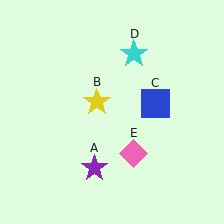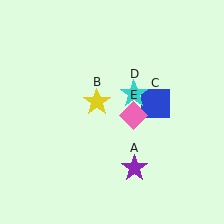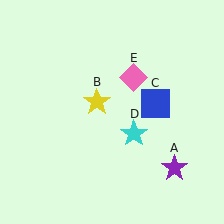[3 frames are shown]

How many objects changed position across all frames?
3 objects changed position: purple star (object A), cyan star (object D), pink diamond (object E).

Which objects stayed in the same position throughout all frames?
Yellow star (object B) and blue square (object C) remained stationary.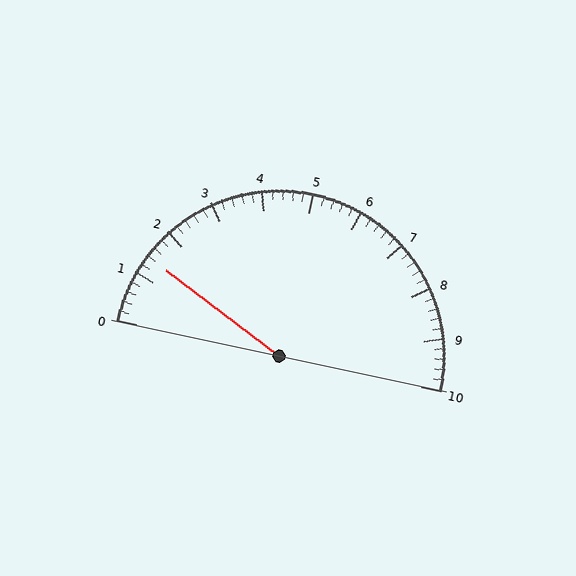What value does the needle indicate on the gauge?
The needle indicates approximately 1.4.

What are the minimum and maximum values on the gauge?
The gauge ranges from 0 to 10.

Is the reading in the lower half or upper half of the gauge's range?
The reading is in the lower half of the range (0 to 10).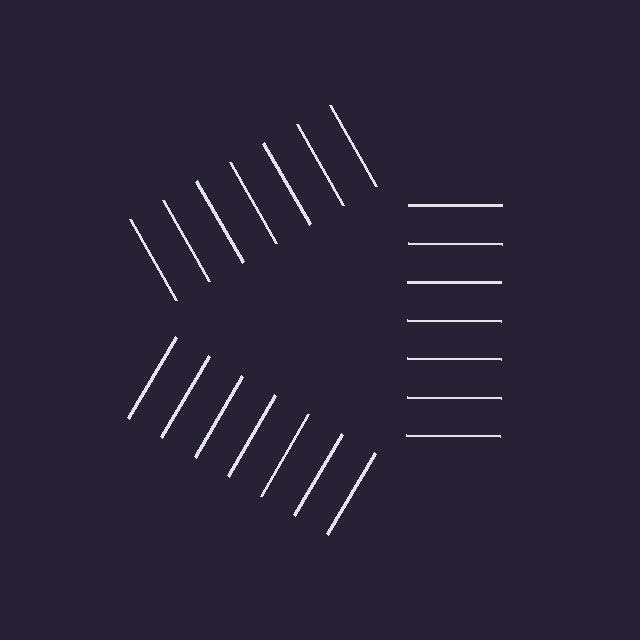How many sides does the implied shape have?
3 sides — the line-ends trace a triangle.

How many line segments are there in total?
21 — 7 along each of the 3 edges.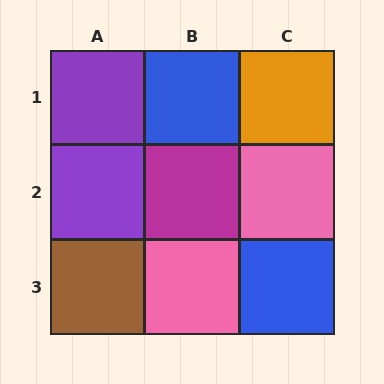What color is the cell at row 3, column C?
Blue.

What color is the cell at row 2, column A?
Purple.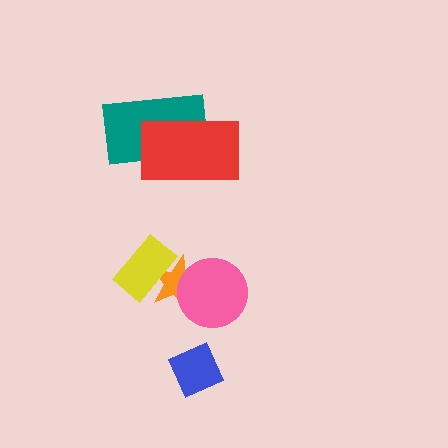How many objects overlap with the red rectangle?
1 object overlaps with the red rectangle.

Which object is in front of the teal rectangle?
The red rectangle is in front of the teal rectangle.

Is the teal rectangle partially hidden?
Yes, it is partially covered by another shape.